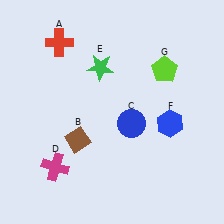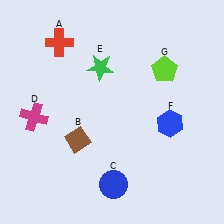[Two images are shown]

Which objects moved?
The objects that moved are: the blue circle (C), the magenta cross (D).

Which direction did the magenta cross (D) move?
The magenta cross (D) moved up.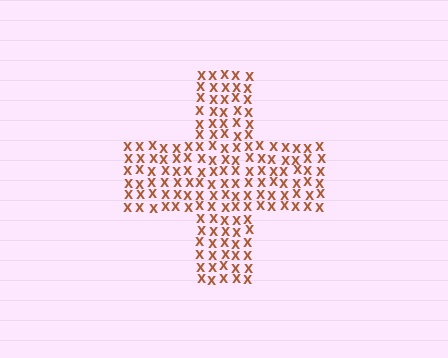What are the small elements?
The small elements are letter X's.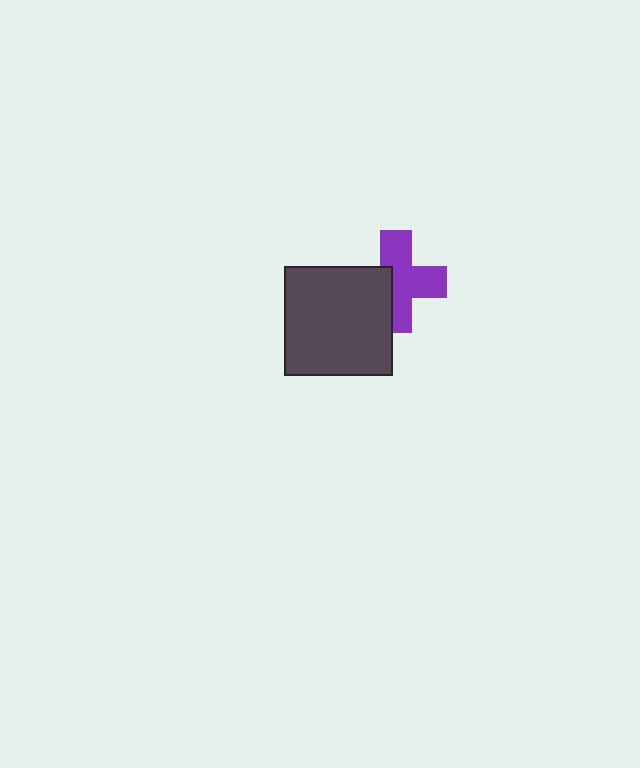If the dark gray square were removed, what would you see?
You would see the complete purple cross.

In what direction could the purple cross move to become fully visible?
The purple cross could move right. That would shift it out from behind the dark gray square entirely.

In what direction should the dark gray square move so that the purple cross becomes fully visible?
The dark gray square should move left. That is the shortest direction to clear the overlap and leave the purple cross fully visible.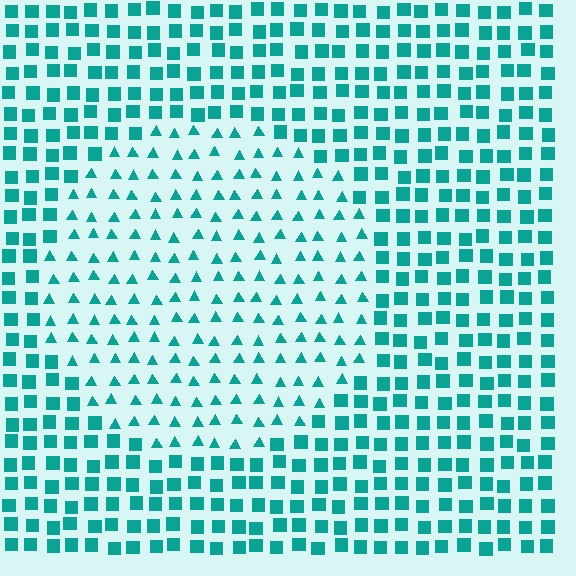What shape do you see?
I see a circle.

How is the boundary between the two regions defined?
The boundary is defined by a change in element shape: triangles inside vs. squares outside. All elements share the same color and spacing.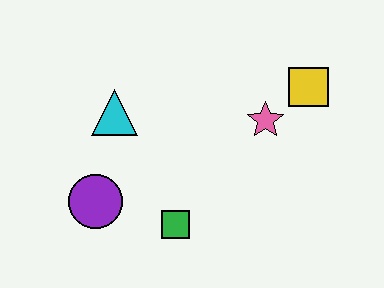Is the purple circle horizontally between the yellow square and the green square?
No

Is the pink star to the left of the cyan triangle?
No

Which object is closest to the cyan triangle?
The purple circle is closest to the cyan triangle.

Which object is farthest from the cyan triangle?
The yellow square is farthest from the cyan triangle.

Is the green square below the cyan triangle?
Yes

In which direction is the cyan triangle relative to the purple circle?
The cyan triangle is above the purple circle.